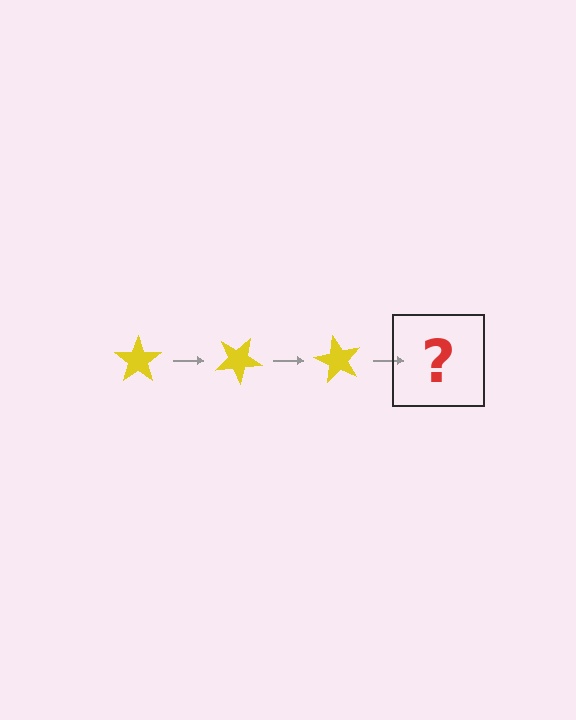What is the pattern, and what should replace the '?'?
The pattern is that the star rotates 30 degrees each step. The '?' should be a yellow star rotated 90 degrees.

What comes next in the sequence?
The next element should be a yellow star rotated 90 degrees.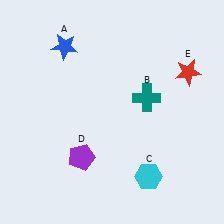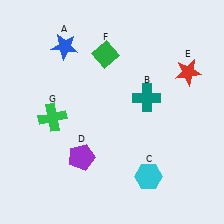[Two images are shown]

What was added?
A green diamond (F), a green cross (G) were added in Image 2.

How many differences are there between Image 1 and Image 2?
There are 2 differences between the two images.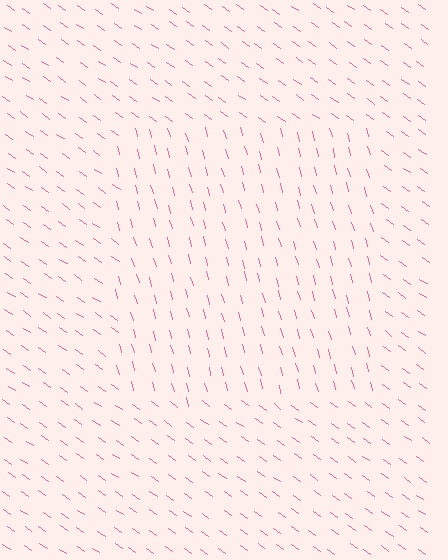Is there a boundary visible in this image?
Yes, there is a texture boundary formed by a change in line orientation.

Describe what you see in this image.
The image is filled with small pink line segments. A rectangle region in the image has lines oriented differently from the surrounding lines, creating a visible texture boundary.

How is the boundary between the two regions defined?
The boundary is defined purely by a change in line orientation (approximately 39 degrees difference). All lines are the same color and thickness.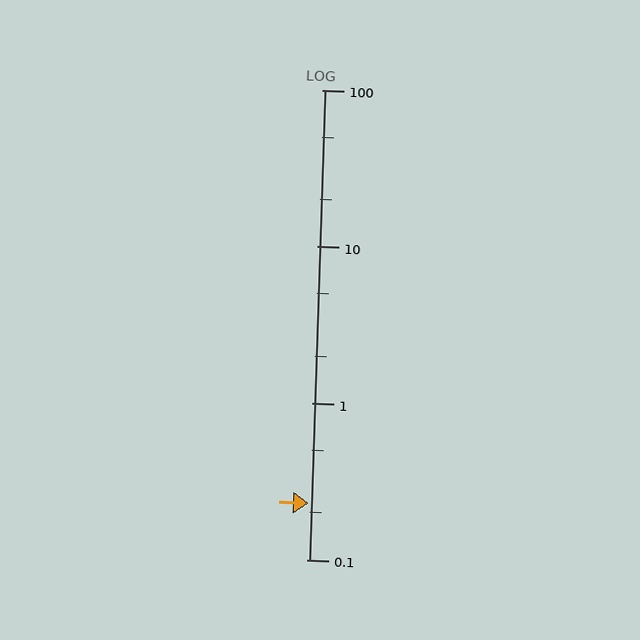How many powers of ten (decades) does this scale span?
The scale spans 3 decades, from 0.1 to 100.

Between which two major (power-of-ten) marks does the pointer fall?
The pointer is between 0.1 and 1.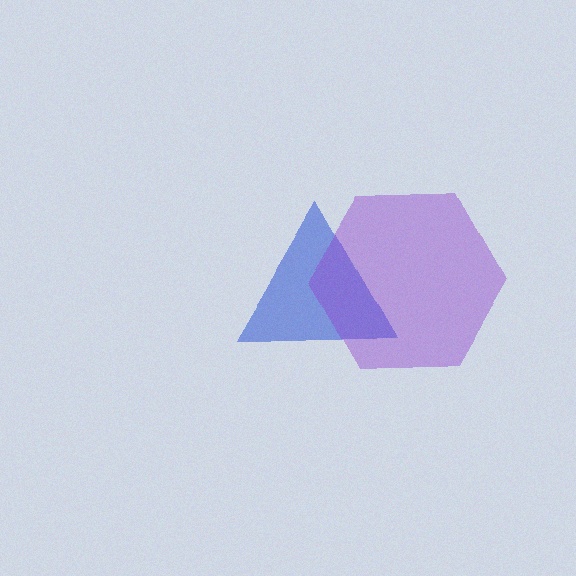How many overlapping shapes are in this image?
There are 2 overlapping shapes in the image.